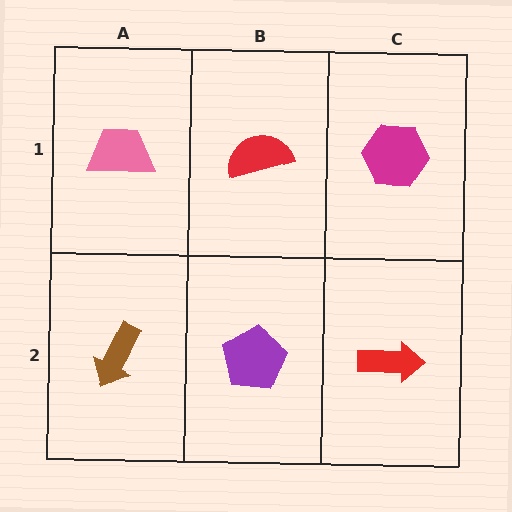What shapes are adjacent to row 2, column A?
A pink trapezoid (row 1, column A), a purple pentagon (row 2, column B).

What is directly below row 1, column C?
A red arrow.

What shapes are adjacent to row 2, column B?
A red semicircle (row 1, column B), a brown arrow (row 2, column A), a red arrow (row 2, column C).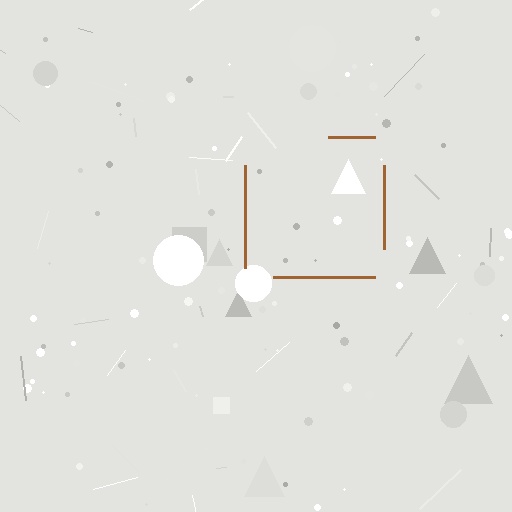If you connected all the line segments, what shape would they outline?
They would outline a square.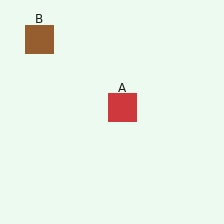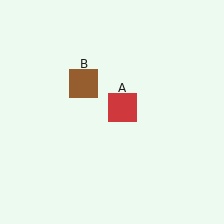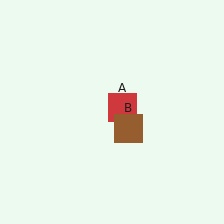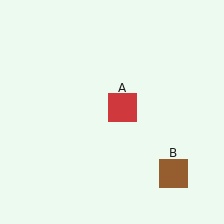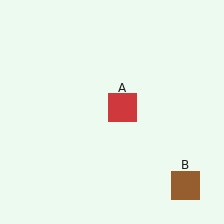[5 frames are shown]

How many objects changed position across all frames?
1 object changed position: brown square (object B).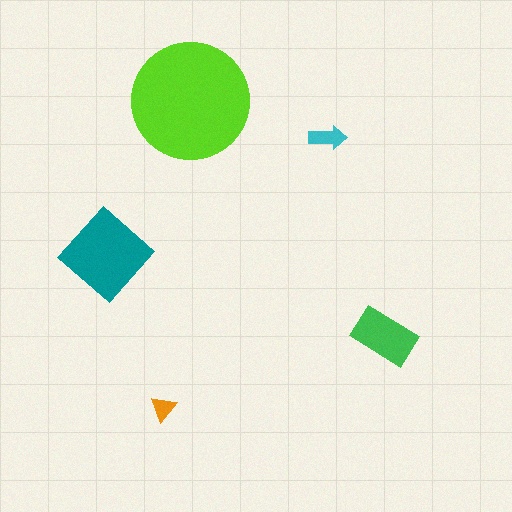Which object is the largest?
The lime circle.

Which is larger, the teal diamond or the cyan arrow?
The teal diamond.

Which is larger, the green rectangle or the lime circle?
The lime circle.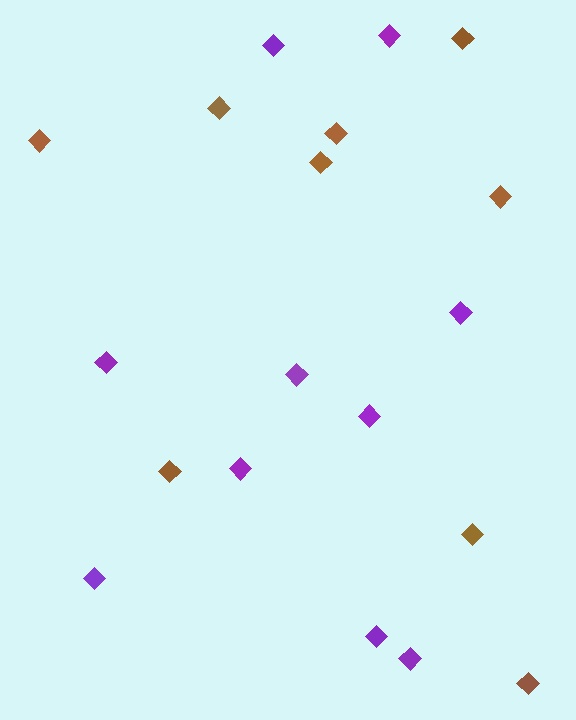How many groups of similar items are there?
There are 2 groups: one group of purple diamonds (10) and one group of brown diamonds (9).